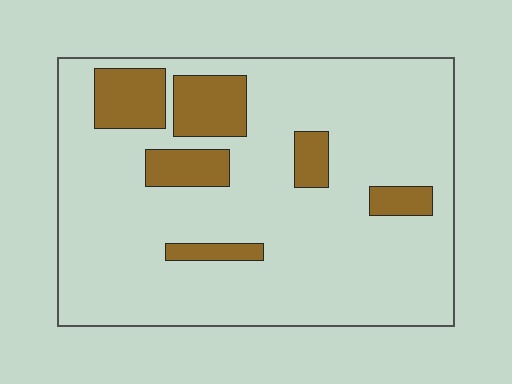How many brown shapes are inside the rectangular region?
6.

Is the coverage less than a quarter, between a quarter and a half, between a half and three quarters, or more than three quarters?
Less than a quarter.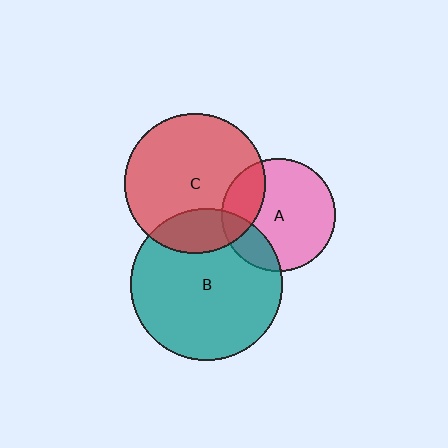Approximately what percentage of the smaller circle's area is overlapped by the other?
Approximately 20%.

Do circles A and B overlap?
Yes.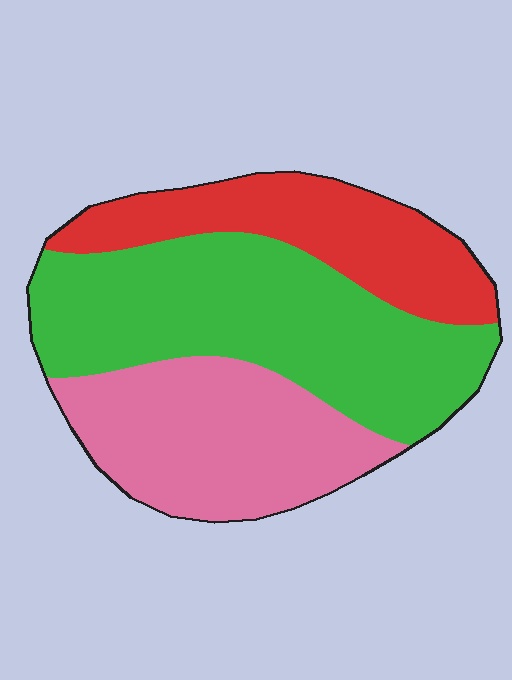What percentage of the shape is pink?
Pink takes up about one third (1/3) of the shape.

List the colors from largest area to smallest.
From largest to smallest: green, pink, red.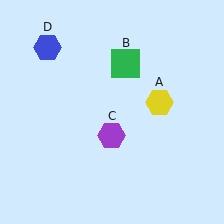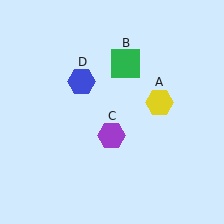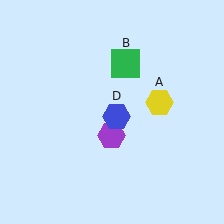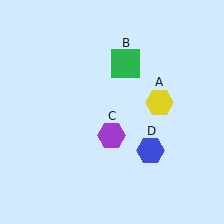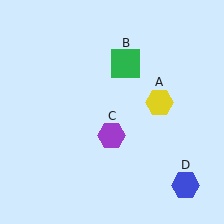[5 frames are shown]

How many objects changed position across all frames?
1 object changed position: blue hexagon (object D).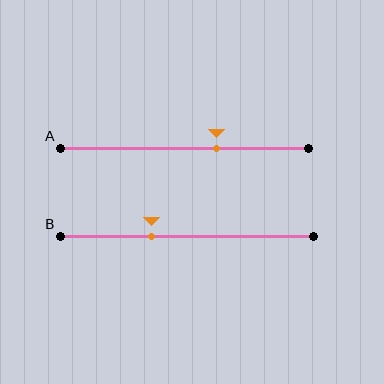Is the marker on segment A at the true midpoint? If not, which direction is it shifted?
No, the marker on segment A is shifted to the right by about 13% of the segment length.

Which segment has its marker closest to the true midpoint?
Segment A has its marker closest to the true midpoint.